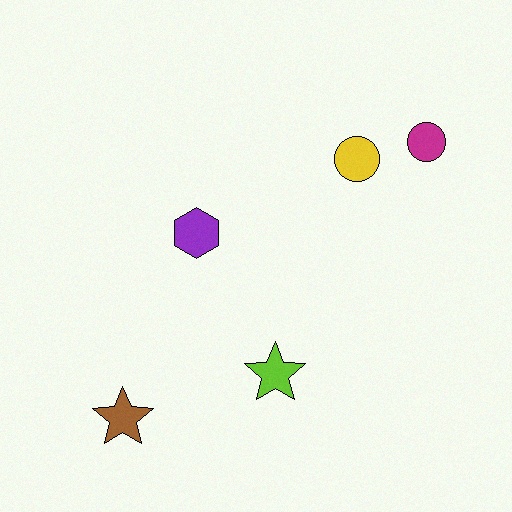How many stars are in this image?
There are 2 stars.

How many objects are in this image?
There are 5 objects.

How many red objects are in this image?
There are no red objects.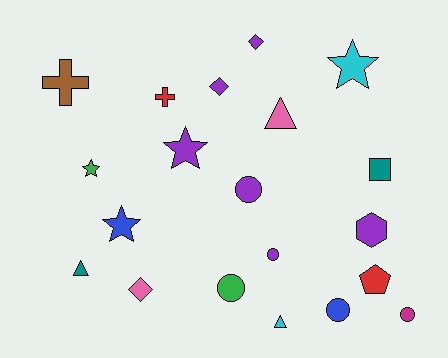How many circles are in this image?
There are 5 circles.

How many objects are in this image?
There are 20 objects.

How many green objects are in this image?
There are 2 green objects.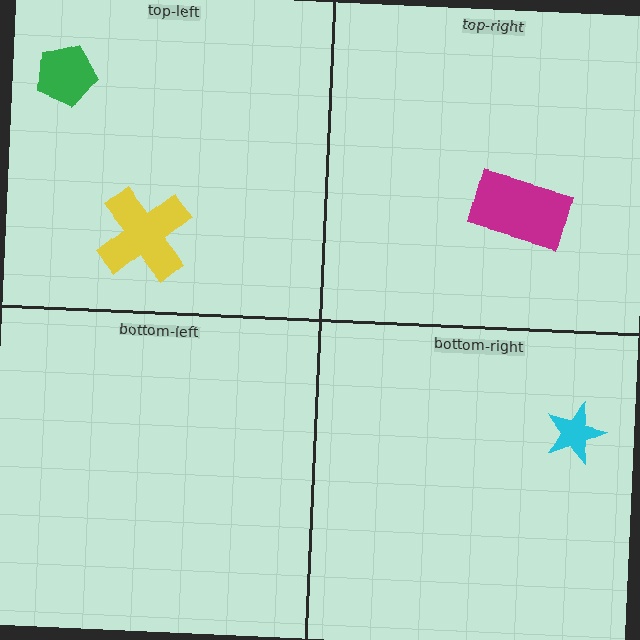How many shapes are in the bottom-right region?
1.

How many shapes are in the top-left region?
2.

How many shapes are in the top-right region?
1.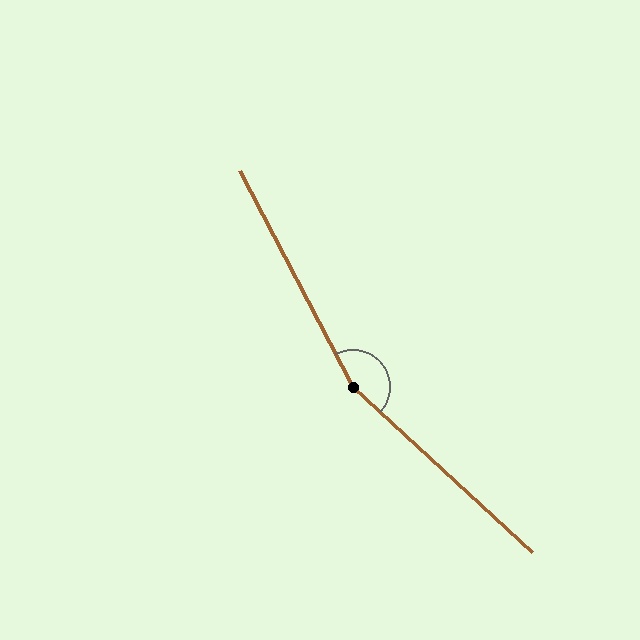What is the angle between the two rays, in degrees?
Approximately 160 degrees.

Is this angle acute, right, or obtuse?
It is obtuse.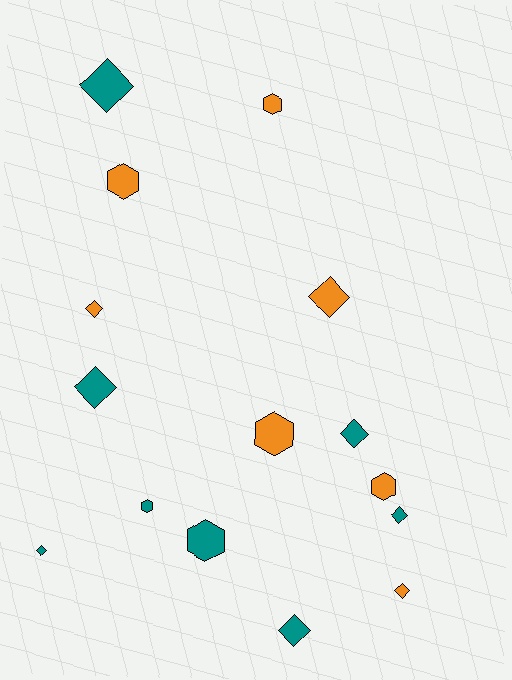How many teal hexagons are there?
There are 2 teal hexagons.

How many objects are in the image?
There are 15 objects.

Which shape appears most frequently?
Diamond, with 9 objects.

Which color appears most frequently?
Teal, with 8 objects.